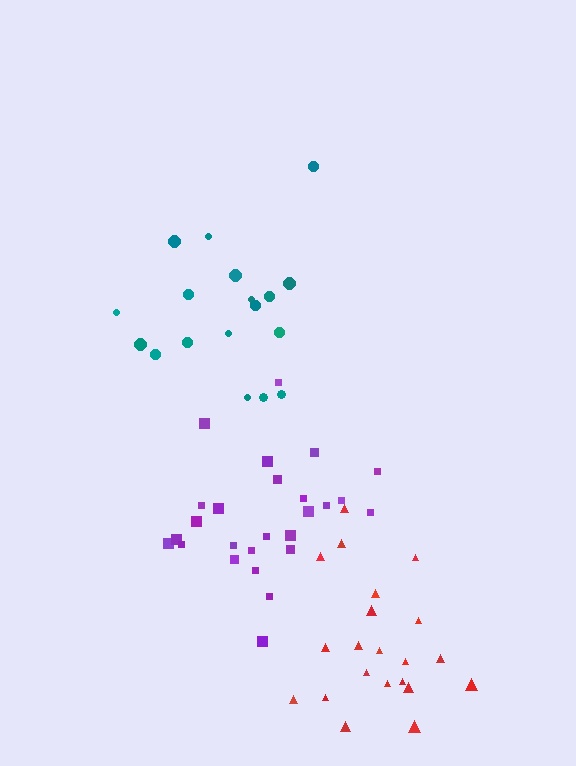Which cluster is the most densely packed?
Purple.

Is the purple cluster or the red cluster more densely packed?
Purple.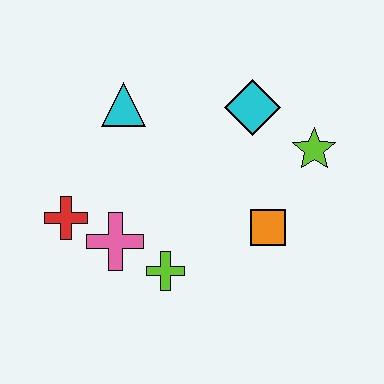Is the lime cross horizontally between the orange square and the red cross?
Yes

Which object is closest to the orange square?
The lime star is closest to the orange square.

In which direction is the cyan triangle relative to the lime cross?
The cyan triangle is above the lime cross.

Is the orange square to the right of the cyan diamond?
Yes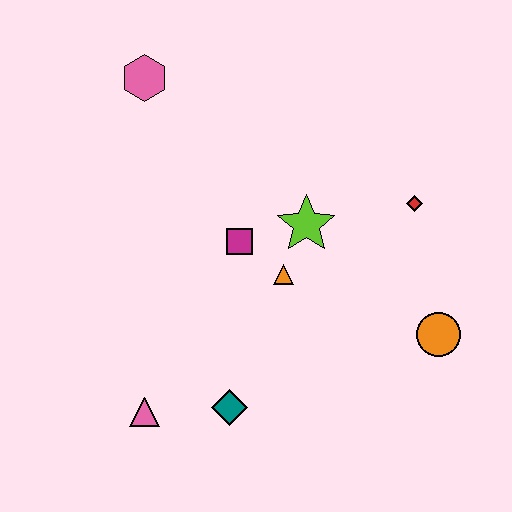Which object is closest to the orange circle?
The red diamond is closest to the orange circle.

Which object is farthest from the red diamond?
The pink triangle is farthest from the red diamond.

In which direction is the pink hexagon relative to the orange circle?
The pink hexagon is to the left of the orange circle.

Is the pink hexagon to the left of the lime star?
Yes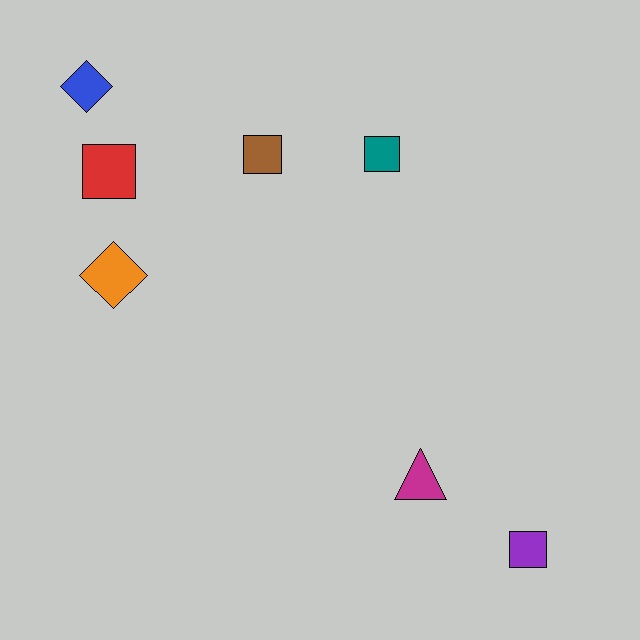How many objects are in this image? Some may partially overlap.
There are 7 objects.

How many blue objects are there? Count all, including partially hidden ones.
There is 1 blue object.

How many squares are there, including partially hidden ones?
There are 4 squares.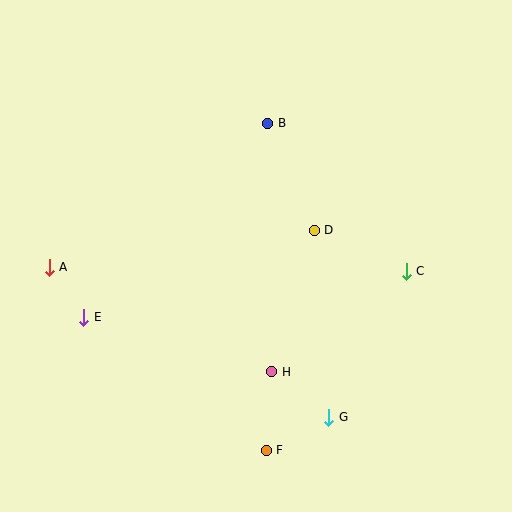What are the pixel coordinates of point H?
Point H is at (272, 372).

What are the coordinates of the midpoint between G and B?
The midpoint between G and B is at (298, 270).